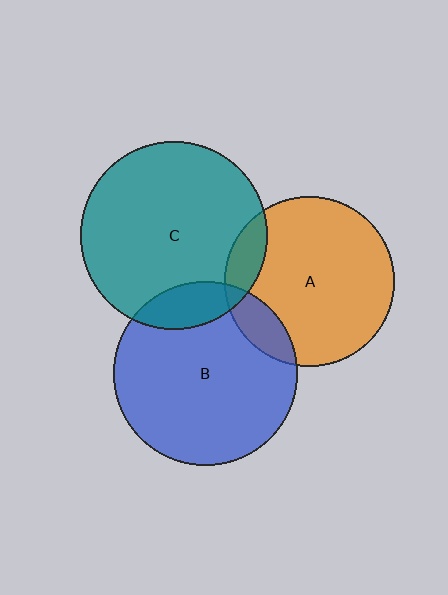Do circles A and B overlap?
Yes.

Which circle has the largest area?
Circle C (teal).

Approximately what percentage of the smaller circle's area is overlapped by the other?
Approximately 15%.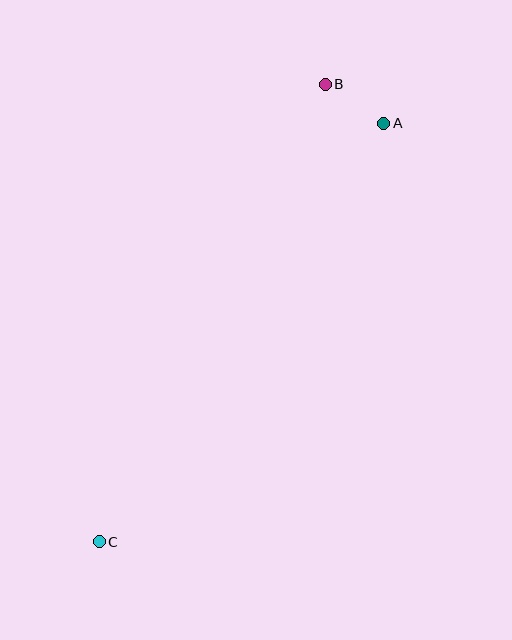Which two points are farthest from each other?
Points B and C are farthest from each other.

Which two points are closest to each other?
Points A and B are closest to each other.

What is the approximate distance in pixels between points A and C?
The distance between A and C is approximately 506 pixels.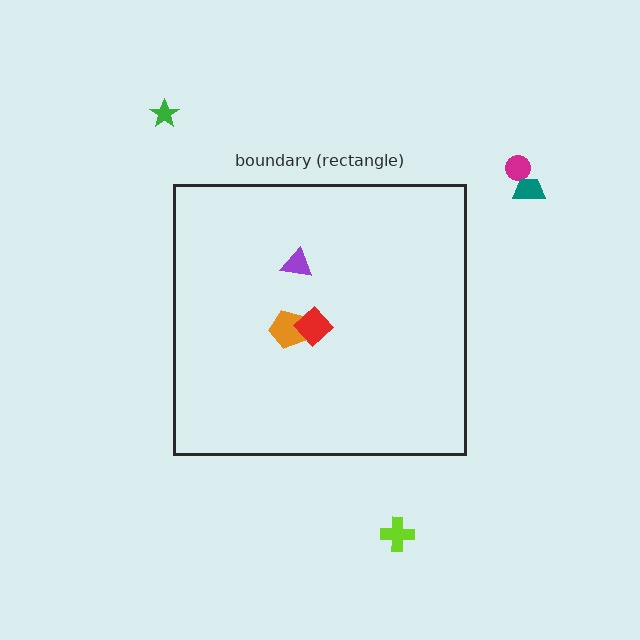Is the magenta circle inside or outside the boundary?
Outside.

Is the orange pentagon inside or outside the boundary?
Inside.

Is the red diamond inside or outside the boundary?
Inside.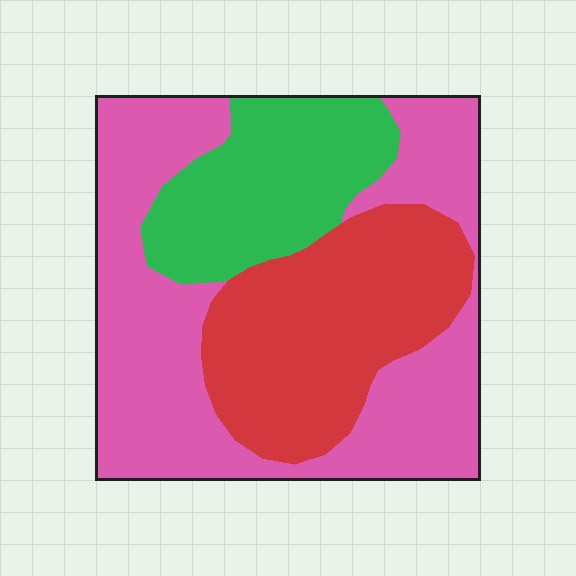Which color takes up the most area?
Pink, at roughly 50%.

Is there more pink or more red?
Pink.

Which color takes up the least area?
Green, at roughly 20%.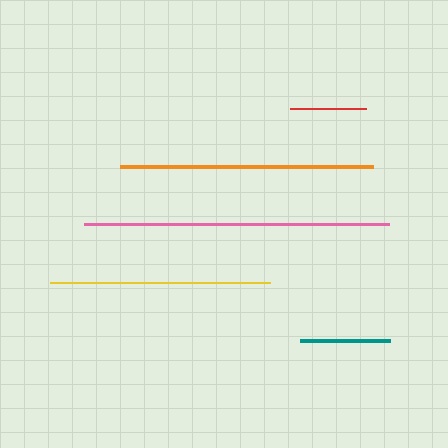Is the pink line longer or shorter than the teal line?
The pink line is longer than the teal line.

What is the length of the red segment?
The red segment is approximately 76 pixels long.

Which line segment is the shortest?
The red line is the shortest at approximately 76 pixels.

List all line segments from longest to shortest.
From longest to shortest: pink, orange, yellow, teal, red.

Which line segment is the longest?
The pink line is the longest at approximately 305 pixels.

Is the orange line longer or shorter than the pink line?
The pink line is longer than the orange line.